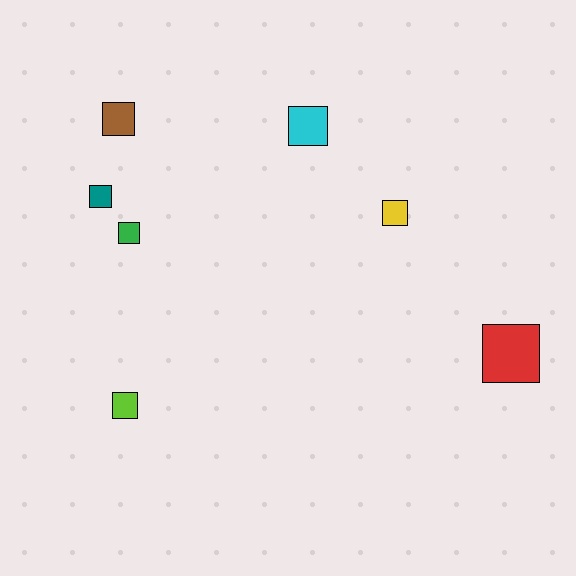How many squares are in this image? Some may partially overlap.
There are 7 squares.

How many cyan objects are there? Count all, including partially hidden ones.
There is 1 cyan object.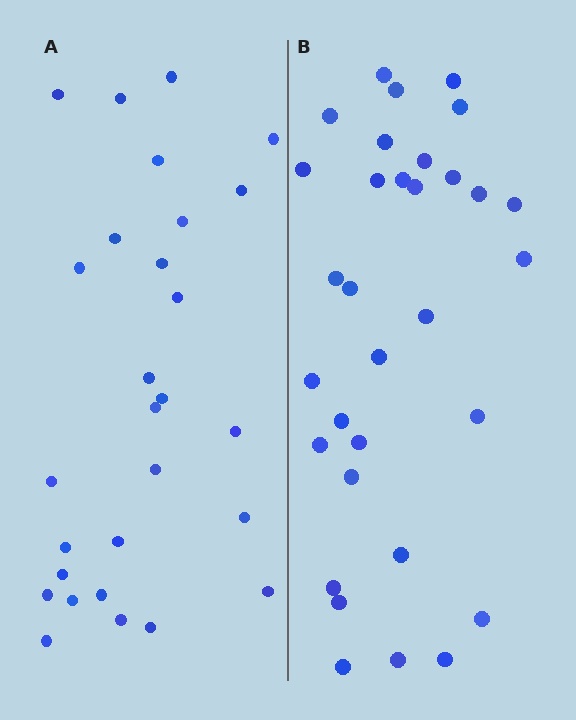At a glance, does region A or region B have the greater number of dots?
Region B (the right region) has more dots.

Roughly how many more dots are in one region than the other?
Region B has about 4 more dots than region A.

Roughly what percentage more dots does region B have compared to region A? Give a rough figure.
About 15% more.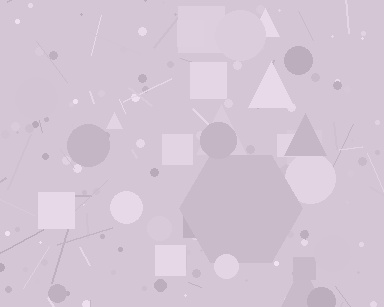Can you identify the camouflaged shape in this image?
The camouflaged shape is a hexagon.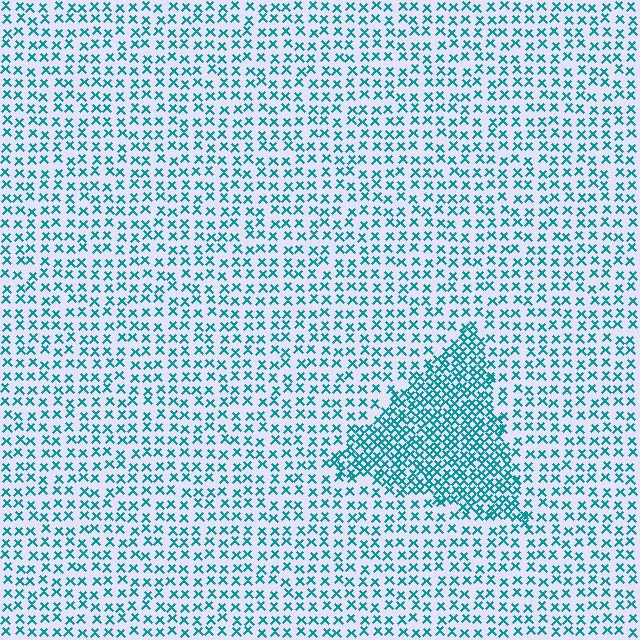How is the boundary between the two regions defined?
The boundary is defined by a change in element density (approximately 2.2x ratio). All elements are the same color, size, and shape.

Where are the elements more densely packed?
The elements are more densely packed inside the triangle boundary.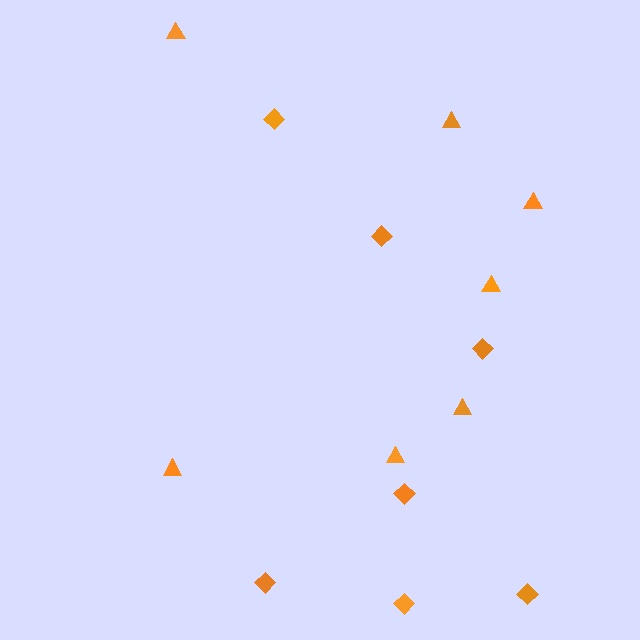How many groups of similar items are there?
There are 2 groups: one group of diamonds (7) and one group of triangles (7).